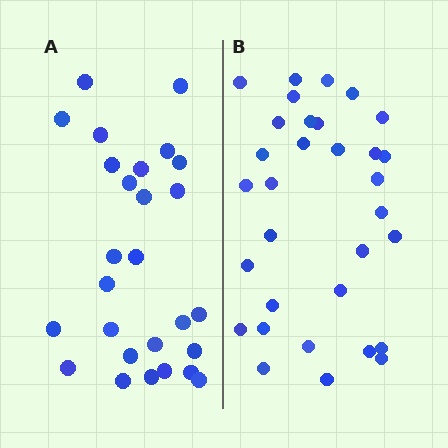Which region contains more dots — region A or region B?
Region B (the right region) has more dots.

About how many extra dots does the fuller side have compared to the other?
Region B has about 5 more dots than region A.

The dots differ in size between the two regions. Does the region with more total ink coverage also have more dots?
No. Region A has more total ink coverage because its dots are larger, but region B actually contains more individual dots. Total area can be misleading — the number of items is what matters here.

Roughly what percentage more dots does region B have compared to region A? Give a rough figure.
About 20% more.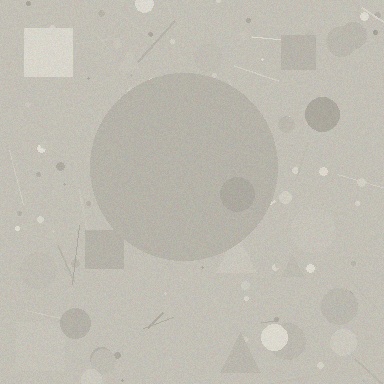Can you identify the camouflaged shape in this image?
The camouflaged shape is a circle.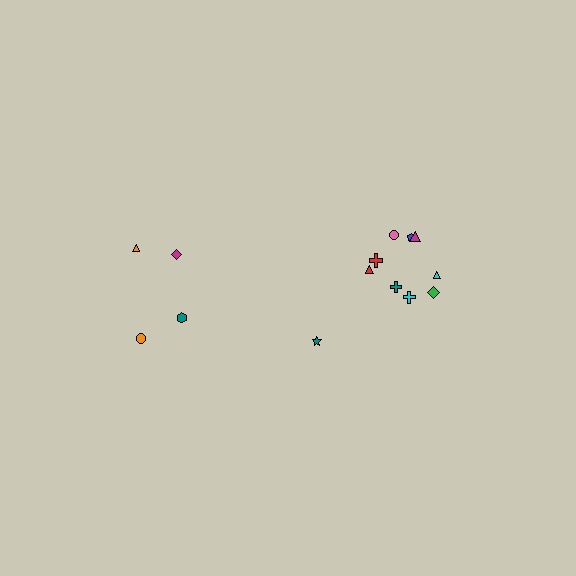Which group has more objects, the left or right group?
The right group.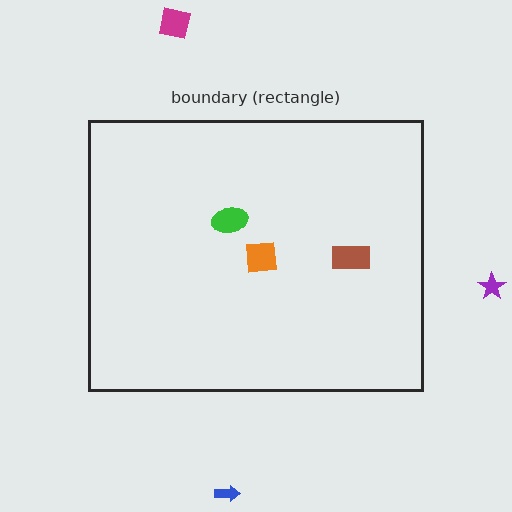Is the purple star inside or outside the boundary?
Outside.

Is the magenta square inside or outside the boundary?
Outside.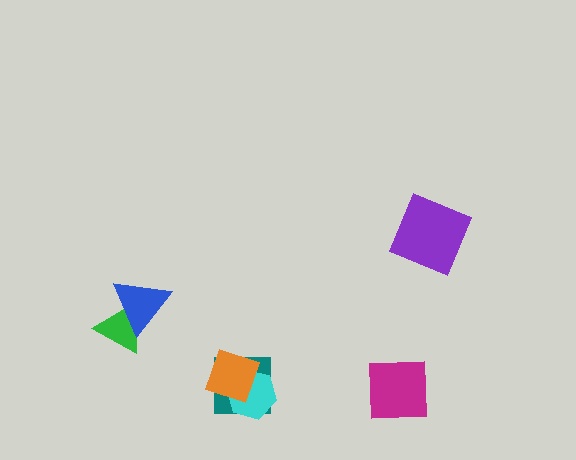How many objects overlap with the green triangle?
1 object overlaps with the green triangle.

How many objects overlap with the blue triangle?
1 object overlaps with the blue triangle.